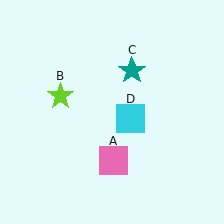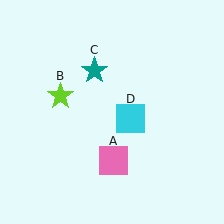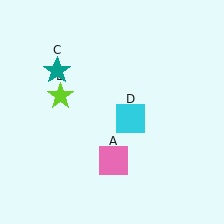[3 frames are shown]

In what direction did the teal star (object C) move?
The teal star (object C) moved left.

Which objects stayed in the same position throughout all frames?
Pink square (object A) and lime star (object B) and cyan square (object D) remained stationary.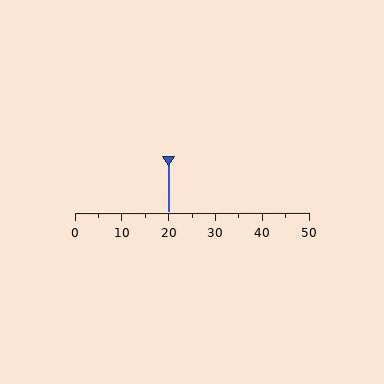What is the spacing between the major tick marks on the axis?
The major ticks are spaced 10 apart.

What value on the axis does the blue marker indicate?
The marker indicates approximately 20.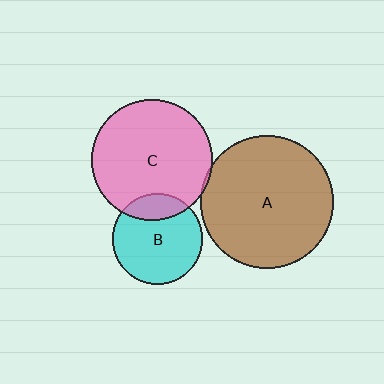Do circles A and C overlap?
Yes.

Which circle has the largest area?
Circle A (brown).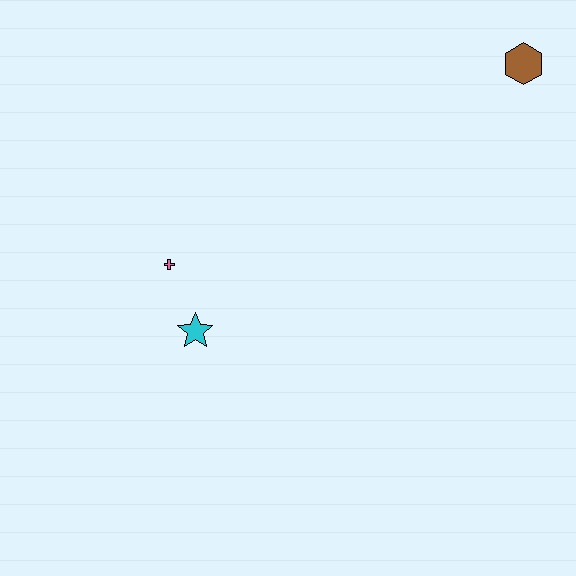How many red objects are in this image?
There are no red objects.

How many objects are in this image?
There are 3 objects.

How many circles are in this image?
There are no circles.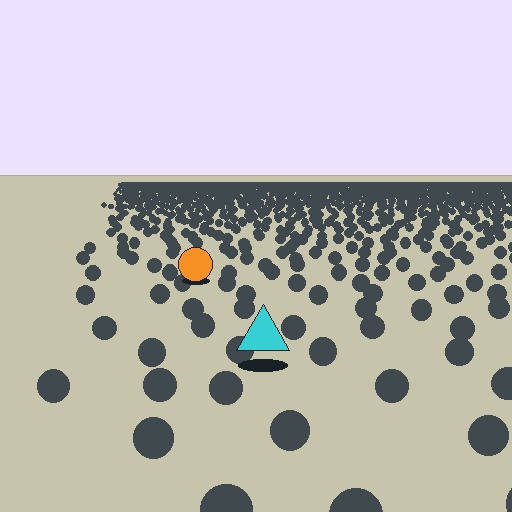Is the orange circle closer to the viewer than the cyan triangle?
No. The cyan triangle is closer — you can tell from the texture gradient: the ground texture is coarser near it.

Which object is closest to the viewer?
The cyan triangle is closest. The texture marks near it are larger and more spread out.